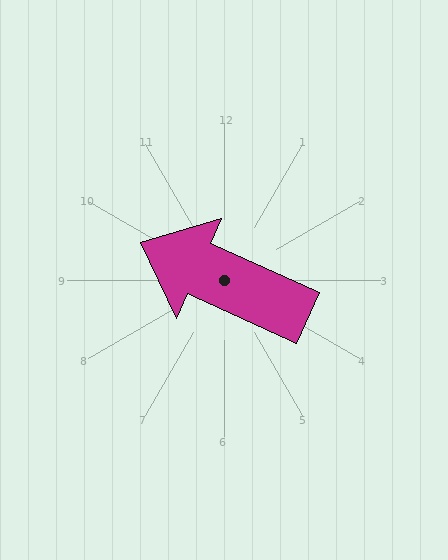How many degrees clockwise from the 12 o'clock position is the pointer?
Approximately 294 degrees.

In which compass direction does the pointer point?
Northwest.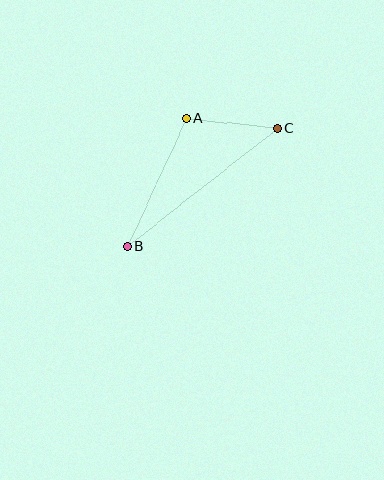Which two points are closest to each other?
Points A and C are closest to each other.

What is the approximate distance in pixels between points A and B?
The distance between A and B is approximately 141 pixels.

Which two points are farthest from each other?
Points B and C are farthest from each other.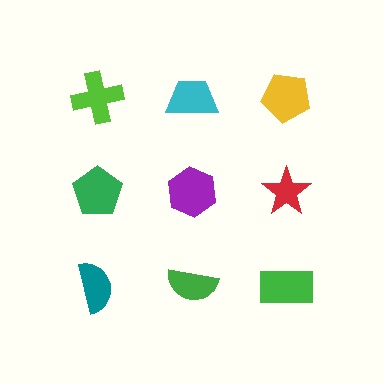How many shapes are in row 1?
3 shapes.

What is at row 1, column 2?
A cyan trapezoid.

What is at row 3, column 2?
A green semicircle.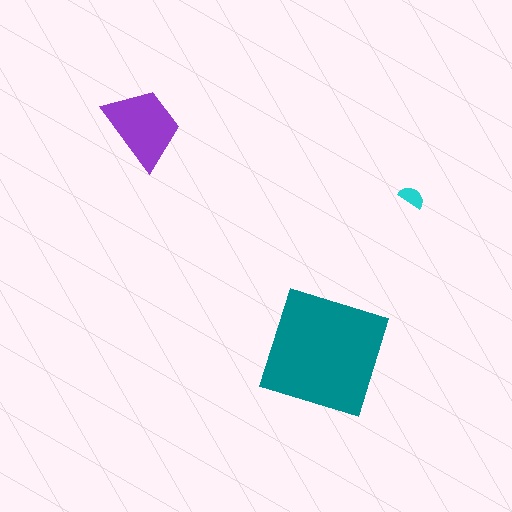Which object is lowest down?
The teal square is bottommost.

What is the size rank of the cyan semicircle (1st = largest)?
3rd.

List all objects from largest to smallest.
The teal square, the purple trapezoid, the cyan semicircle.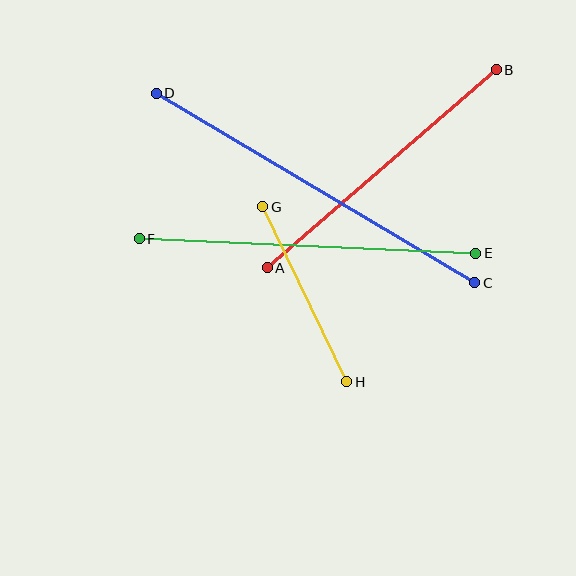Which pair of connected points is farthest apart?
Points C and D are farthest apart.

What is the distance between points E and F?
The distance is approximately 337 pixels.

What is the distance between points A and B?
The distance is approximately 303 pixels.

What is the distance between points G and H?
The distance is approximately 194 pixels.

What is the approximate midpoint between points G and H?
The midpoint is at approximately (305, 294) pixels.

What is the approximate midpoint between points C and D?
The midpoint is at approximately (316, 188) pixels.